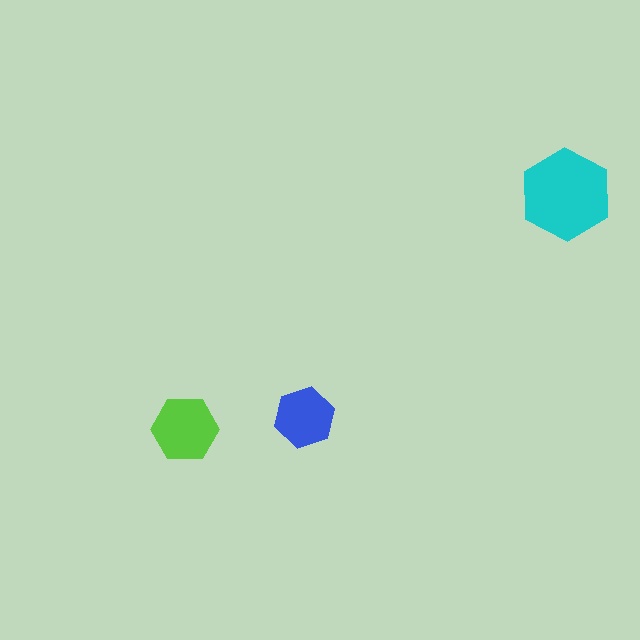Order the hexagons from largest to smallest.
the cyan one, the lime one, the blue one.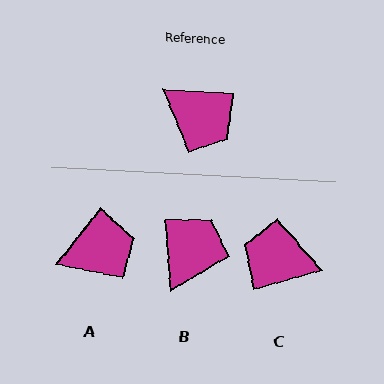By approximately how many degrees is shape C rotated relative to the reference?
Approximately 160 degrees clockwise.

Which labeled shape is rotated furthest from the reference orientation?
C, about 160 degrees away.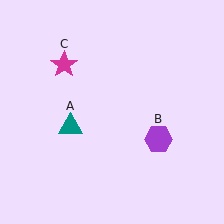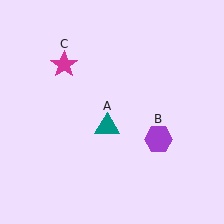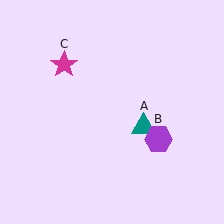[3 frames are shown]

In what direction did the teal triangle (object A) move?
The teal triangle (object A) moved right.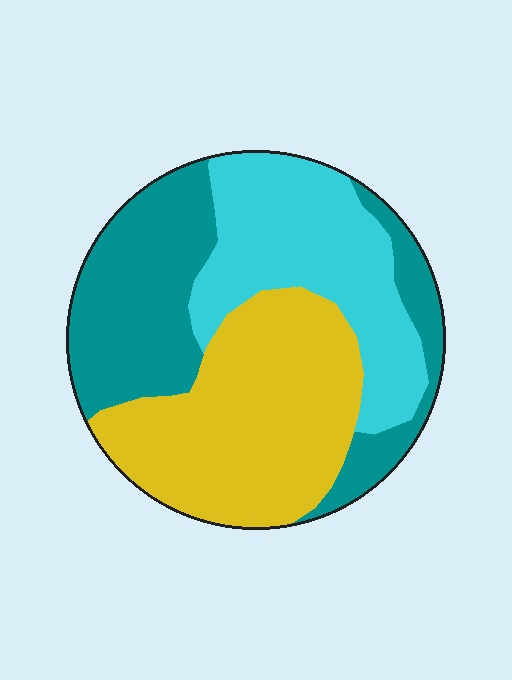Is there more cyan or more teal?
Teal.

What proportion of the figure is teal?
Teal takes up between a quarter and a half of the figure.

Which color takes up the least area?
Cyan, at roughly 30%.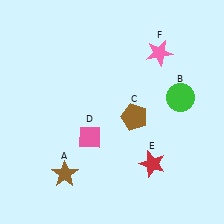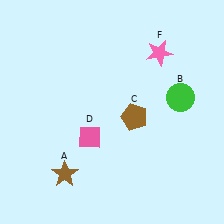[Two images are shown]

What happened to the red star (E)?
The red star (E) was removed in Image 2. It was in the bottom-right area of Image 1.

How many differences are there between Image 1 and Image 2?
There is 1 difference between the two images.